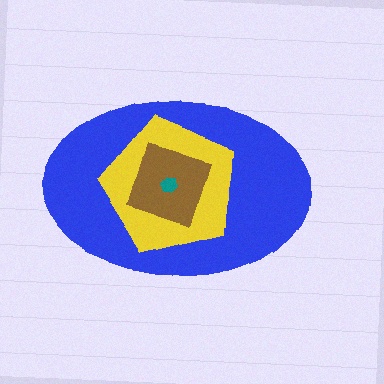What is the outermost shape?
The blue ellipse.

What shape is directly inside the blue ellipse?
The yellow pentagon.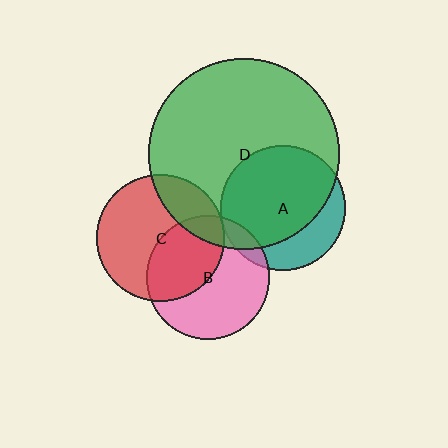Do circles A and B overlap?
Yes.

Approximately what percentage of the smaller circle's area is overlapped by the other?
Approximately 10%.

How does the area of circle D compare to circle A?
Approximately 2.3 times.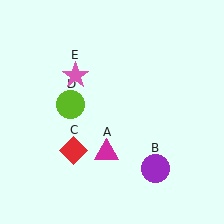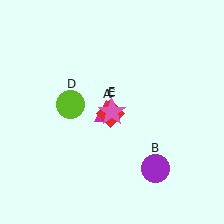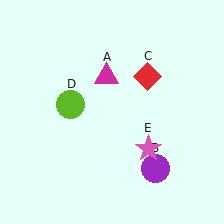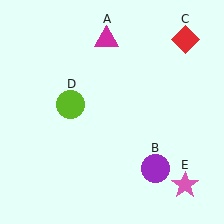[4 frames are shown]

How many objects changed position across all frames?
3 objects changed position: magenta triangle (object A), red diamond (object C), pink star (object E).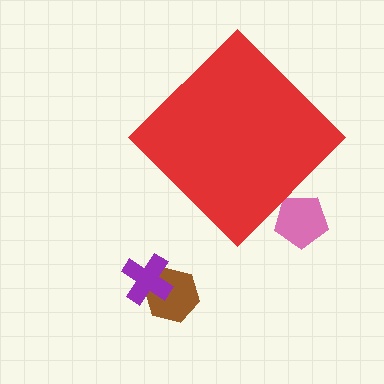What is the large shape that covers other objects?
A red diamond.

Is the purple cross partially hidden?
No, the purple cross is fully visible.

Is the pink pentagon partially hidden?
Yes, the pink pentagon is partially hidden behind the red diamond.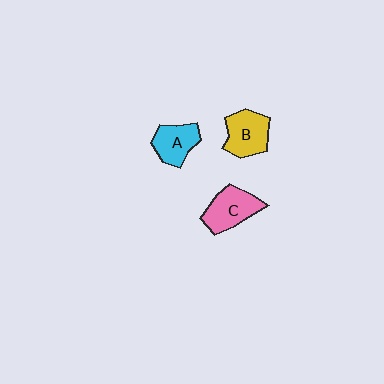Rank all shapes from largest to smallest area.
From largest to smallest: C (pink), B (yellow), A (cyan).